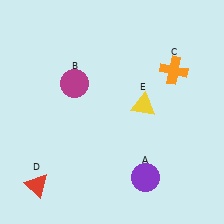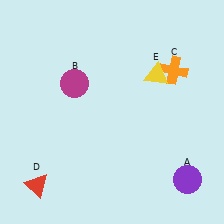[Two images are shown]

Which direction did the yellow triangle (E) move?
The yellow triangle (E) moved up.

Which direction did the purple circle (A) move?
The purple circle (A) moved right.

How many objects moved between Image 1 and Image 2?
2 objects moved between the two images.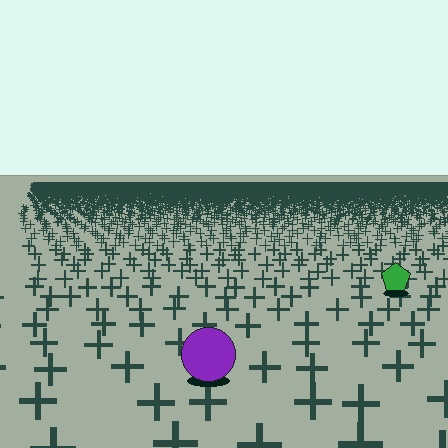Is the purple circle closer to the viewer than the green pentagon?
Yes. The purple circle is closer — you can tell from the texture gradient: the ground texture is coarser near it.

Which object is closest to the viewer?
The purple circle is closest. The texture marks near it are larger and more spread out.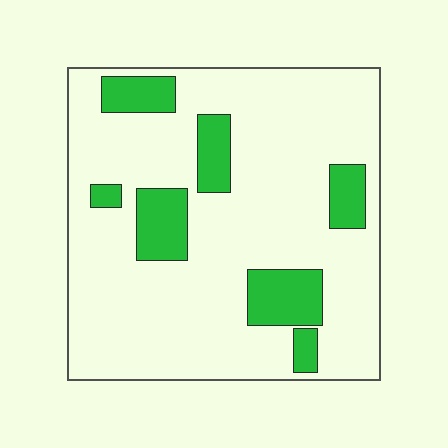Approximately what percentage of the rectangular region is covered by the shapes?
Approximately 20%.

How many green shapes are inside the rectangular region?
7.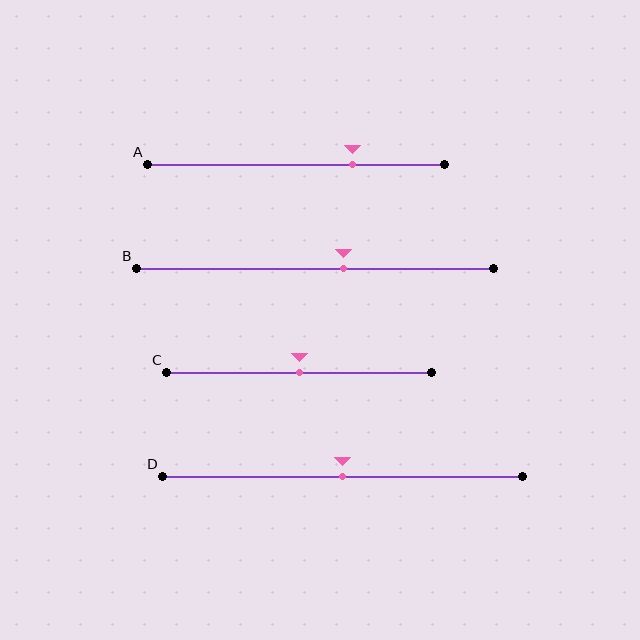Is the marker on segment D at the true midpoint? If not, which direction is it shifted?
Yes, the marker on segment D is at the true midpoint.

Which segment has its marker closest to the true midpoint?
Segment C has its marker closest to the true midpoint.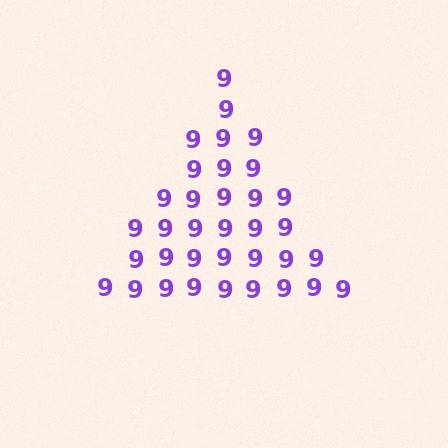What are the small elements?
The small elements are digit 9's.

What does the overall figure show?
The overall figure shows a triangle.